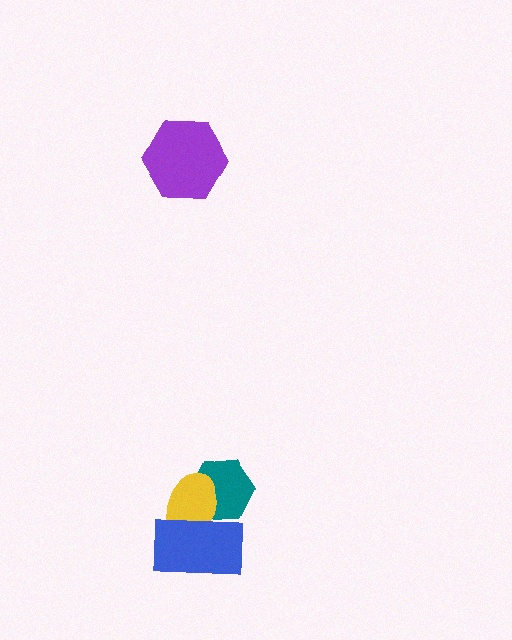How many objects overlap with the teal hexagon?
2 objects overlap with the teal hexagon.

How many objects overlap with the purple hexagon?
0 objects overlap with the purple hexagon.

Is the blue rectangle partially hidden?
No, no other shape covers it.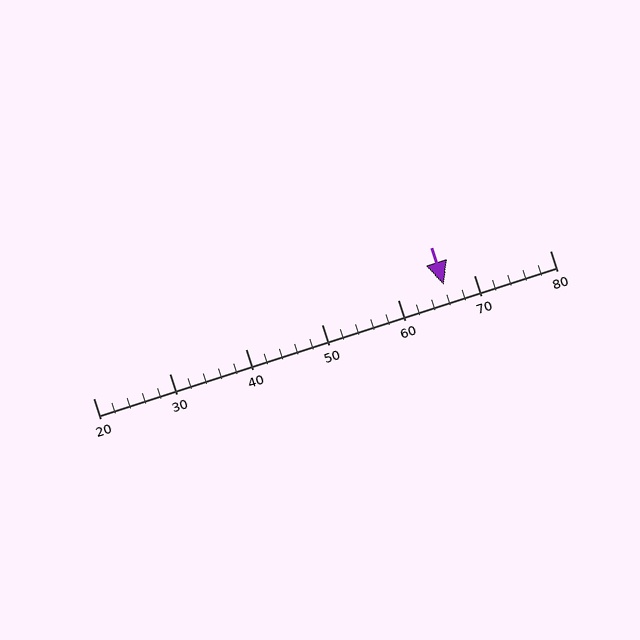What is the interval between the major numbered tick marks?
The major tick marks are spaced 10 units apart.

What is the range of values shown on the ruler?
The ruler shows values from 20 to 80.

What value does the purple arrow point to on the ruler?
The purple arrow points to approximately 66.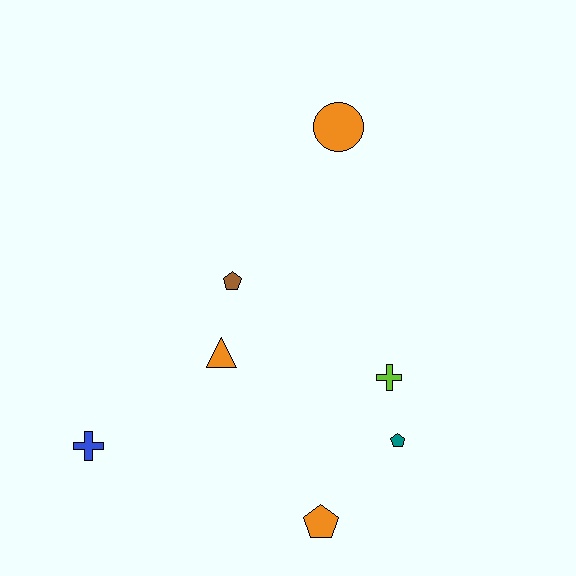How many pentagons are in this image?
There are 3 pentagons.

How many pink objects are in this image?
There are no pink objects.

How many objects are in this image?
There are 7 objects.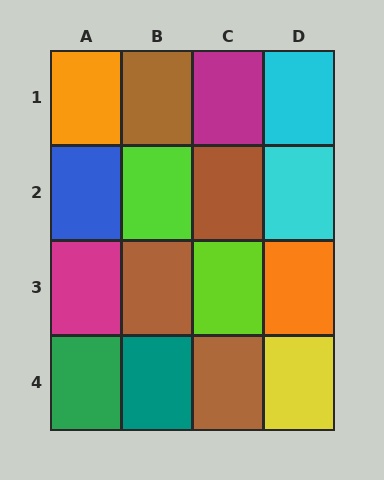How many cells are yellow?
1 cell is yellow.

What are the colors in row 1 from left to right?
Orange, brown, magenta, cyan.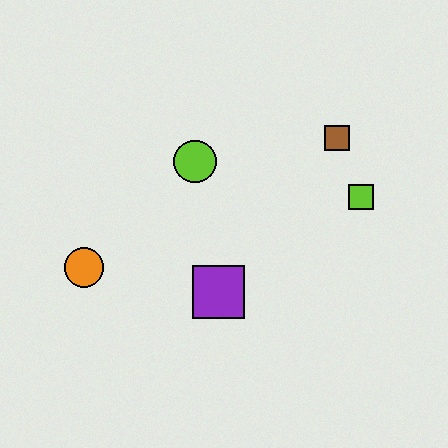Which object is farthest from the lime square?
The orange circle is farthest from the lime square.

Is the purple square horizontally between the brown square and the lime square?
No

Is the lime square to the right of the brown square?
Yes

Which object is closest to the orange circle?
The purple square is closest to the orange circle.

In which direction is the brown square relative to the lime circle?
The brown square is to the right of the lime circle.